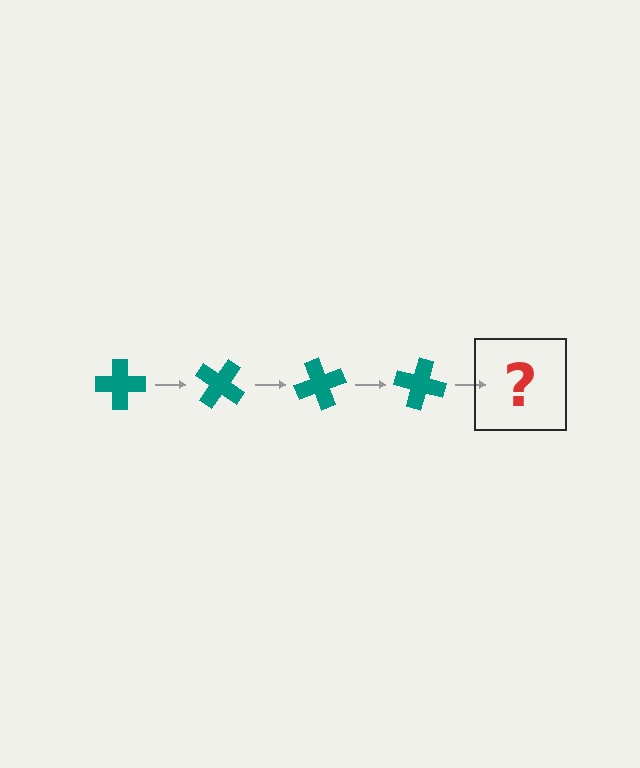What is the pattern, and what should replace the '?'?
The pattern is that the cross rotates 35 degrees each step. The '?' should be a teal cross rotated 140 degrees.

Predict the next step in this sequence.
The next step is a teal cross rotated 140 degrees.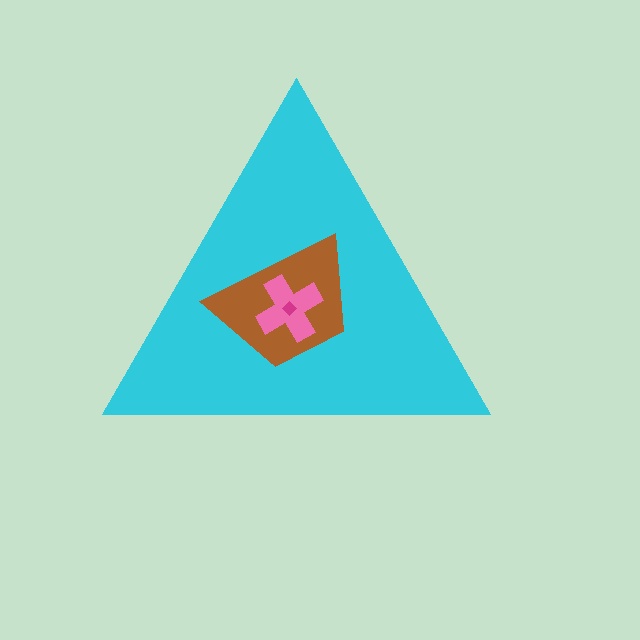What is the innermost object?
The magenta diamond.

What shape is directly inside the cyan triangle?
The brown trapezoid.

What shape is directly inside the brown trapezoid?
The pink cross.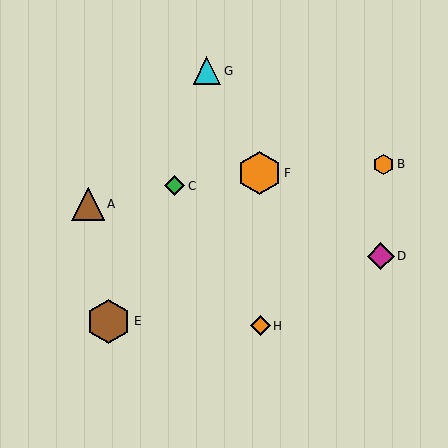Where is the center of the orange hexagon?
The center of the orange hexagon is at (260, 173).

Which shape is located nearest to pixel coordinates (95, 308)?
The brown hexagon (labeled E) at (109, 321) is nearest to that location.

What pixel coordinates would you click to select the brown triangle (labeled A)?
Click at (88, 204) to select the brown triangle A.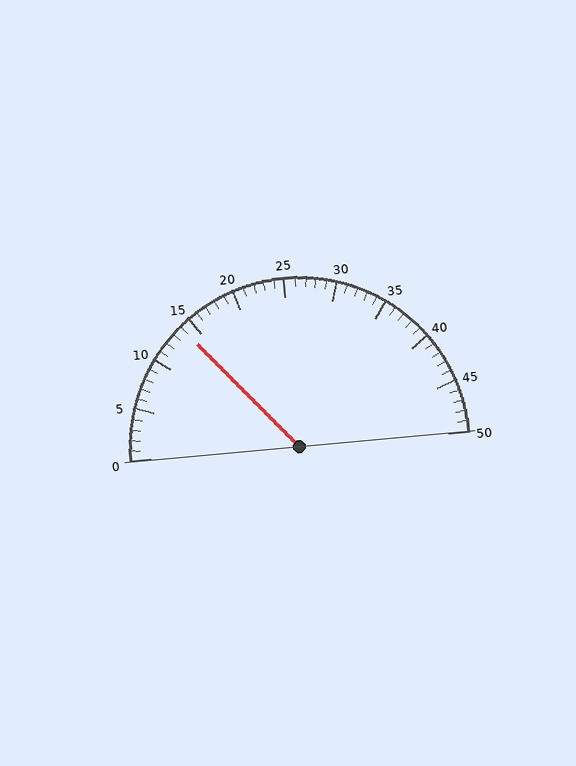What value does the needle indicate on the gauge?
The needle indicates approximately 14.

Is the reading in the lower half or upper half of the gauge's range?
The reading is in the lower half of the range (0 to 50).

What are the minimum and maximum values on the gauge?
The gauge ranges from 0 to 50.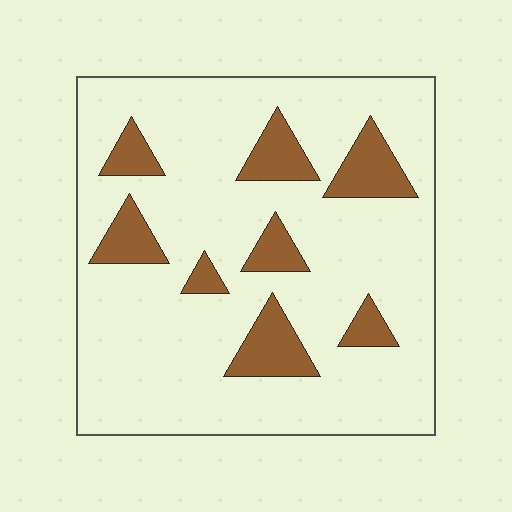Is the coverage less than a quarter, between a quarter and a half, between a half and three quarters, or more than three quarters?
Less than a quarter.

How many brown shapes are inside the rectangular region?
8.